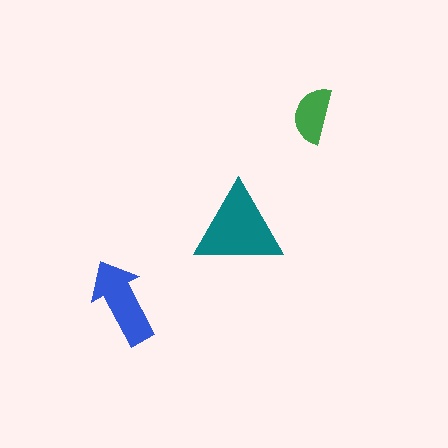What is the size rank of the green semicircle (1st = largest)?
3rd.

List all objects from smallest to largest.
The green semicircle, the blue arrow, the teal triangle.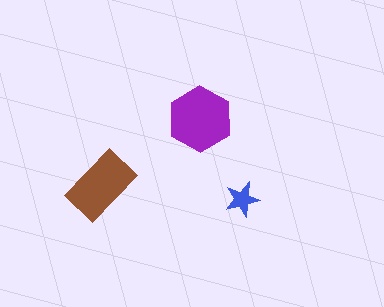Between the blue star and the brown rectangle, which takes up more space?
The brown rectangle.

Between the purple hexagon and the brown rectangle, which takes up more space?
The purple hexagon.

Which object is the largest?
The purple hexagon.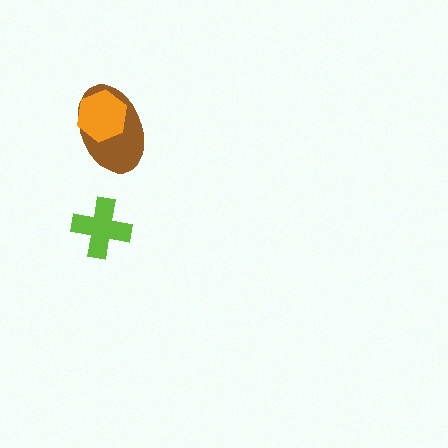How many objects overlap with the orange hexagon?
1 object overlaps with the orange hexagon.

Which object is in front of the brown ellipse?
The orange hexagon is in front of the brown ellipse.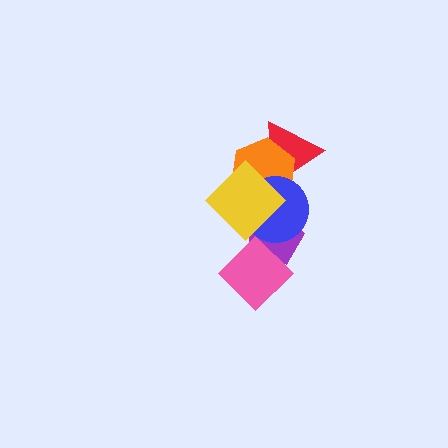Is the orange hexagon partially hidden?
Yes, it is partially covered by another shape.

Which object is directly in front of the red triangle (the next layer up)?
The orange hexagon is directly in front of the red triangle.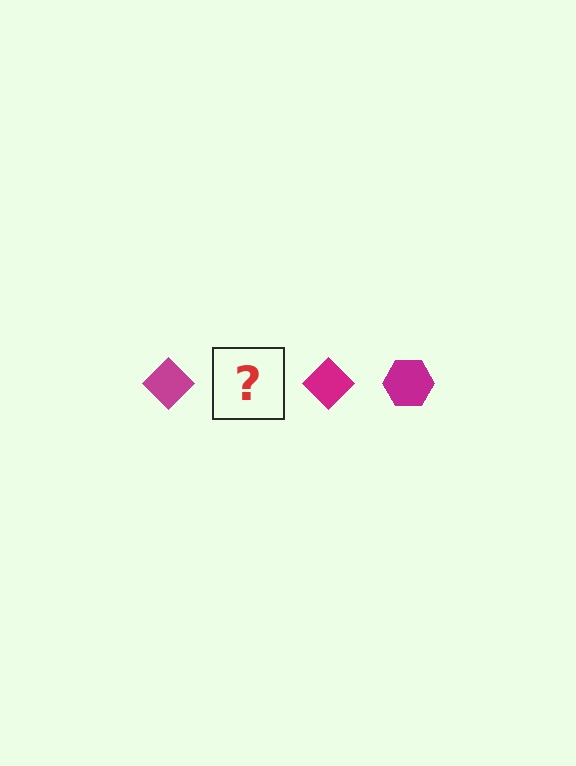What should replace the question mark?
The question mark should be replaced with a magenta hexagon.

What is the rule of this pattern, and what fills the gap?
The rule is that the pattern cycles through diamond, hexagon shapes in magenta. The gap should be filled with a magenta hexagon.